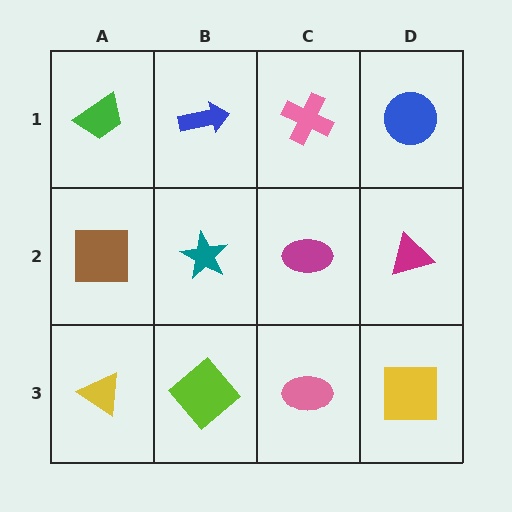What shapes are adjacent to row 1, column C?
A magenta ellipse (row 2, column C), a blue arrow (row 1, column B), a blue circle (row 1, column D).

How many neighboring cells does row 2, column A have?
3.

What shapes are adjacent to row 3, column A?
A brown square (row 2, column A), a lime diamond (row 3, column B).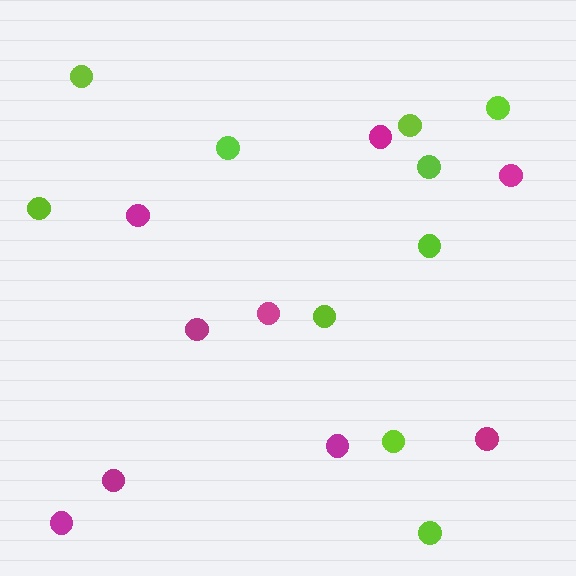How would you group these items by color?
There are 2 groups: one group of magenta circles (9) and one group of lime circles (10).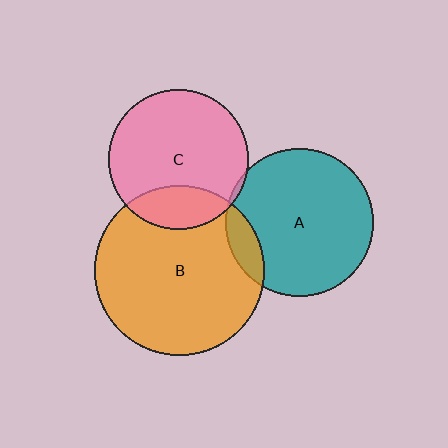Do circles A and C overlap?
Yes.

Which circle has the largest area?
Circle B (orange).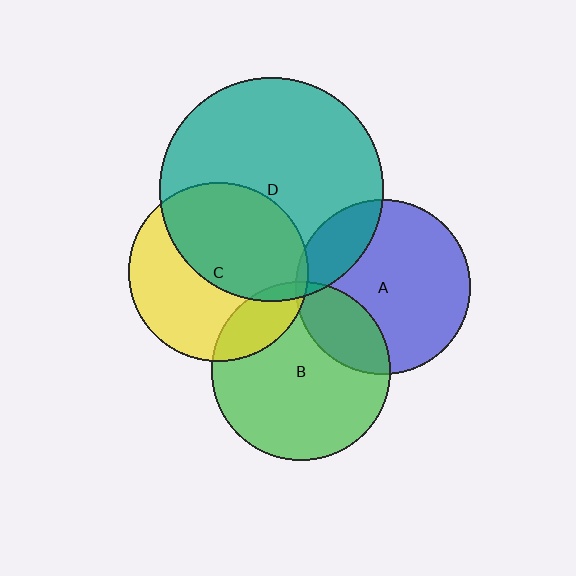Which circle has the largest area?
Circle D (teal).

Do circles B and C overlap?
Yes.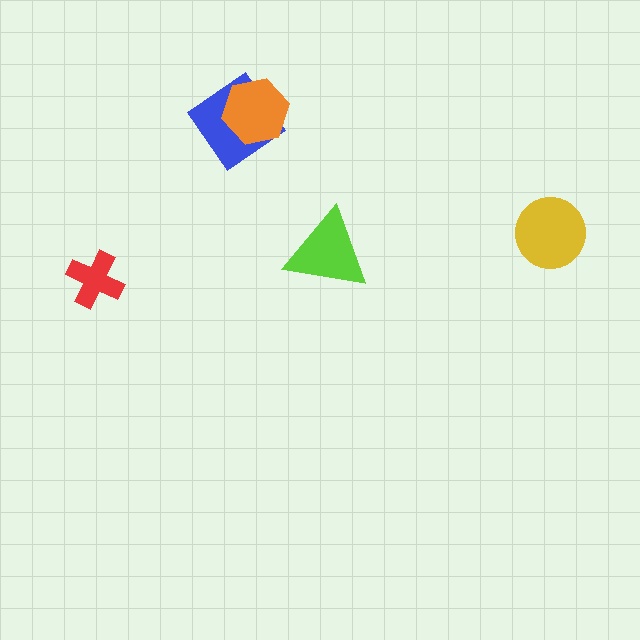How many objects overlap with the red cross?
0 objects overlap with the red cross.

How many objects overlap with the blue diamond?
1 object overlaps with the blue diamond.